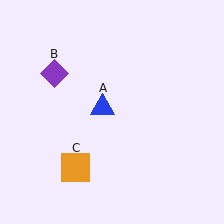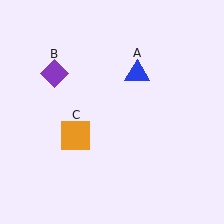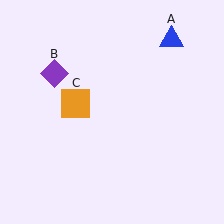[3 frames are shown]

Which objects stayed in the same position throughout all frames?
Purple diamond (object B) remained stationary.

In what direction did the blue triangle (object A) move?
The blue triangle (object A) moved up and to the right.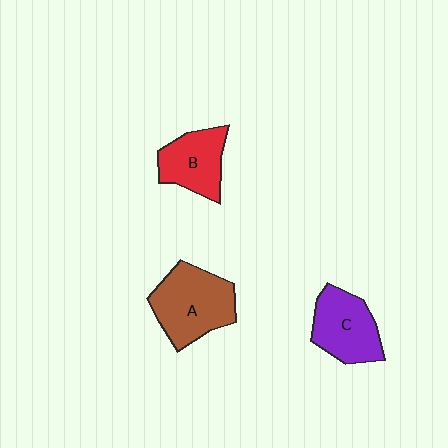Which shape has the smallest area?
Shape B (red).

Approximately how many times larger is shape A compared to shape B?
Approximately 1.4 times.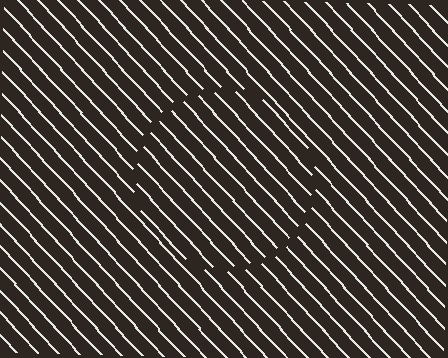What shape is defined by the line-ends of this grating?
An illusory circle. The interior of the shape contains the same grating, shifted by half a period — the contour is defined by the phase discontinuity where line-ends from the inner and outer gratings abut.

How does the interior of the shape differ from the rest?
The interior of the shape contains the same grating, shifted by half a period — the contour is defined by the phase discontinuity where line-ends from the inner and outer gratings abut.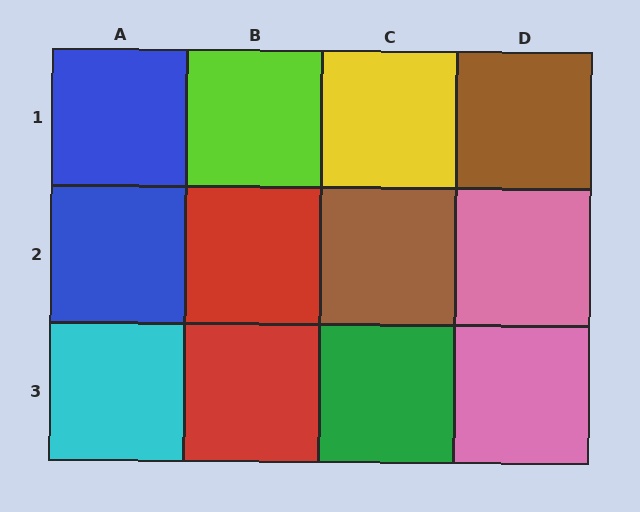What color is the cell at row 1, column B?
Lime.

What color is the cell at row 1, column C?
Yellow.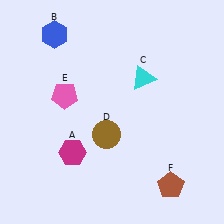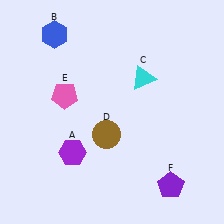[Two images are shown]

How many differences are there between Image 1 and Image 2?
There are 2 differences between the two images.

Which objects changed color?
A changed from magenta to purple. F changed from brown to purple.